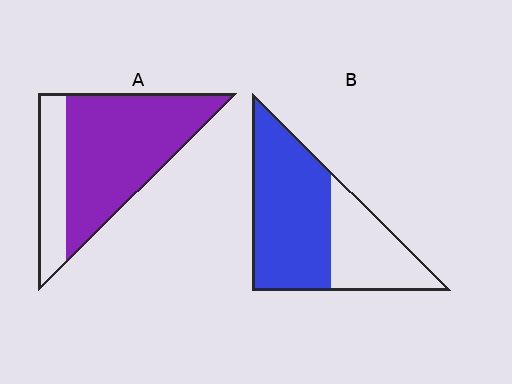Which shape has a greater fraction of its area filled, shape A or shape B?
Shape A.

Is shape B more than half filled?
Yes.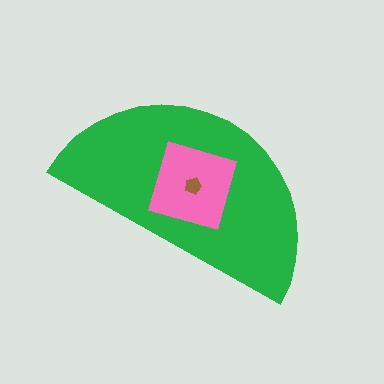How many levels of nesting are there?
3.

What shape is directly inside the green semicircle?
The pink square.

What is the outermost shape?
The green semicircle.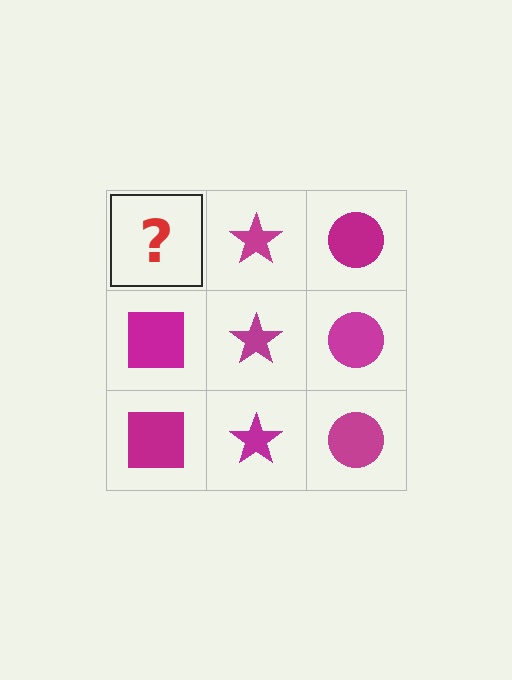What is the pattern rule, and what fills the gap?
The rule is that each column has a consistent shape. The gap should be filled with a magenta square.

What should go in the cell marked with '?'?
The missing cell should contain a magenta square.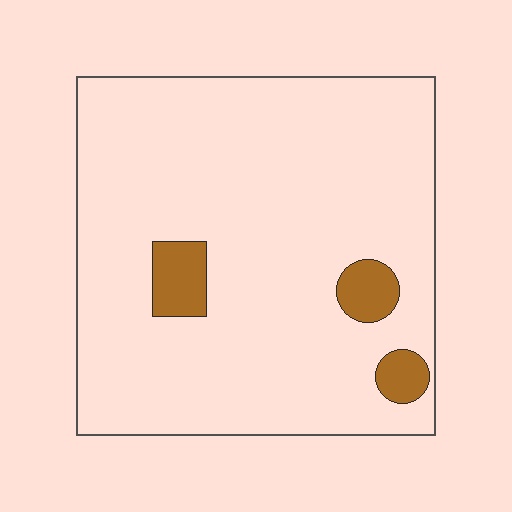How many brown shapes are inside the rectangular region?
3.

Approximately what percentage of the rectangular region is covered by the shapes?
Approximately 10%.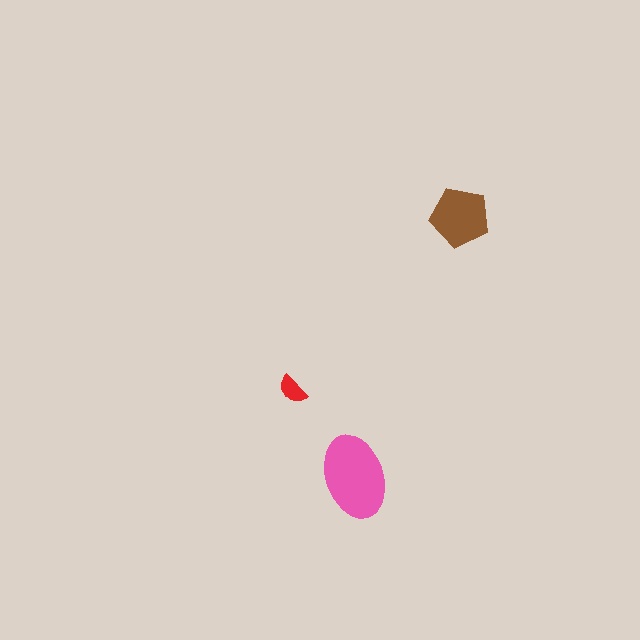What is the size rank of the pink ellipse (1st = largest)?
1st.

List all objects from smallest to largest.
The red semicircle, the brown pentagon, the pink ellipse.